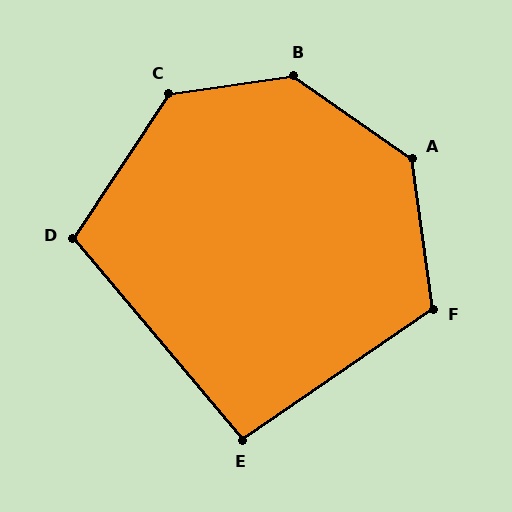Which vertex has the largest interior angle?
B, at approximately 137 degrees.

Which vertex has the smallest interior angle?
E, at approximately 96 degrees.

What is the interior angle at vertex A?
Approximately 132 degrees (obtuse).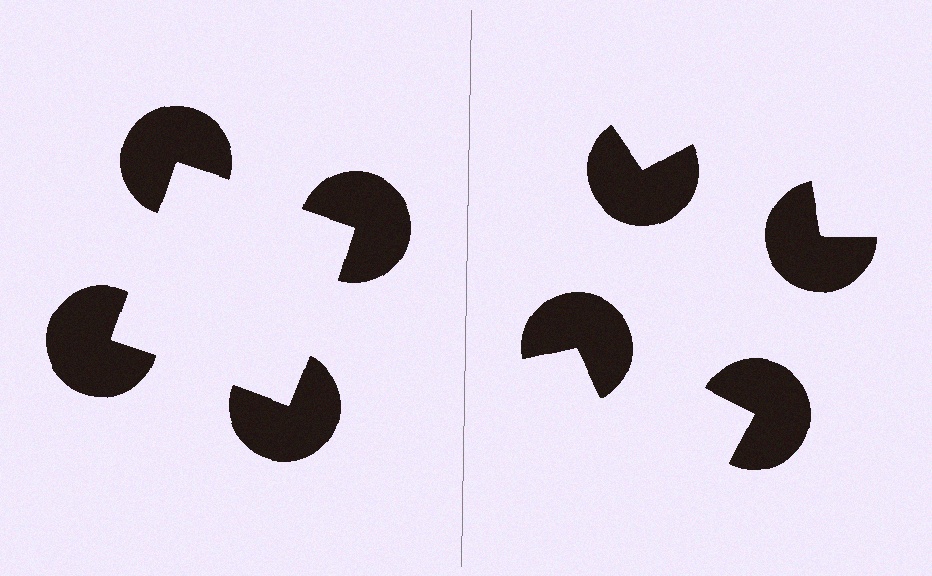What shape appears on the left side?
An illusory square.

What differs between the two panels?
The pac-man discs are positioned identically on both sides; only the wedge orientations differ. On the left they align to a square; on the right they are misaligned.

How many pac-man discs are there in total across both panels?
8 — 4 on each side.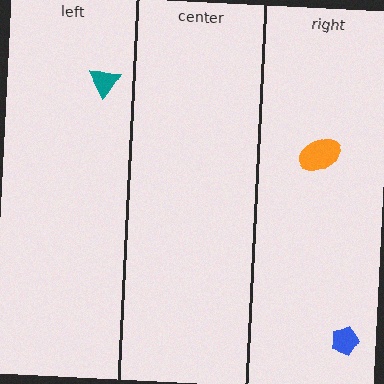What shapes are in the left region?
The teal triangle.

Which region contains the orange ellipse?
The right region.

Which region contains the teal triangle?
The left region.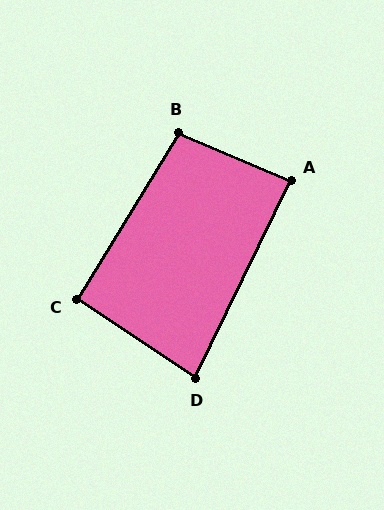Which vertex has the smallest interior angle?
D, at approximately 82 degrees.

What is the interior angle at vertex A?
Approximately 88 degrees (approximately right).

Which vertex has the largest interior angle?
B, at approximately 98 degrees.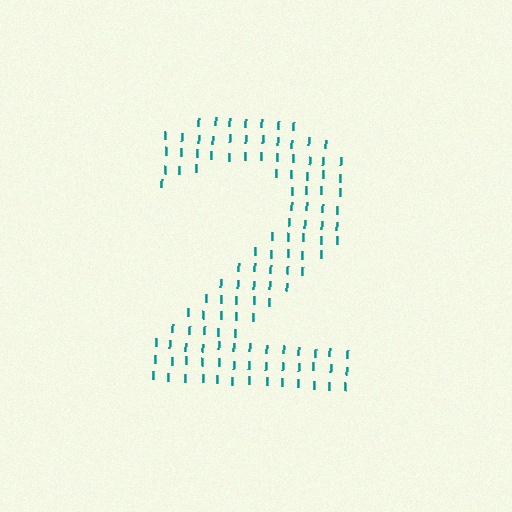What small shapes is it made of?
It is made of small letter I's.